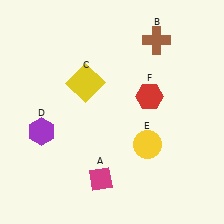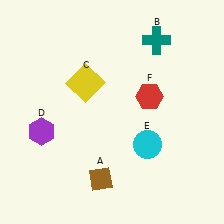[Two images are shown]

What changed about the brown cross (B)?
In Image 1, B is brown. In Image 2, it changed to teal.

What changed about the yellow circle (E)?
In Image 1, E is yellow. In Image 2, it changed to cyan.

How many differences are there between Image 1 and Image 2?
There are 3 differences between the two images.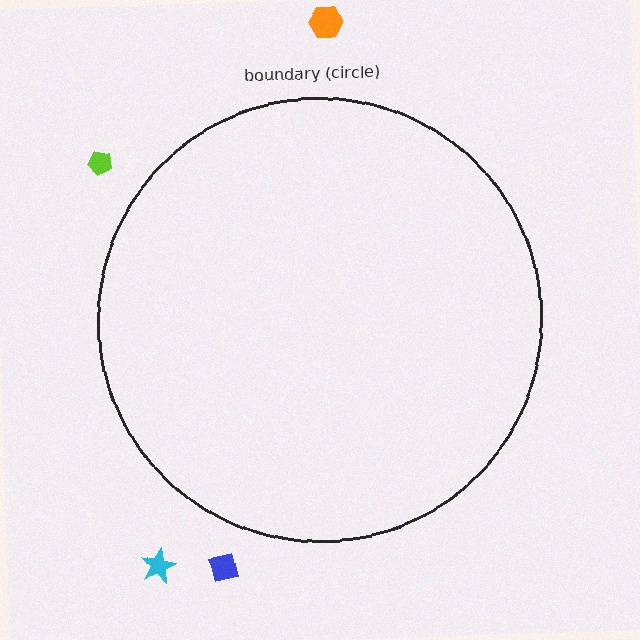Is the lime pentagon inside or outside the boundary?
Outside.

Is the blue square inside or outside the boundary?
Outside.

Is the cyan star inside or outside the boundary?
Outside.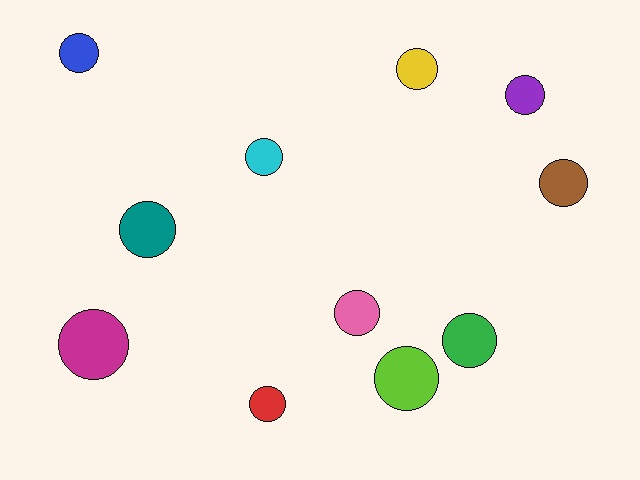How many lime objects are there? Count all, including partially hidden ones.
There is 1 lime object.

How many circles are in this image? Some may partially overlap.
There are 11 circles.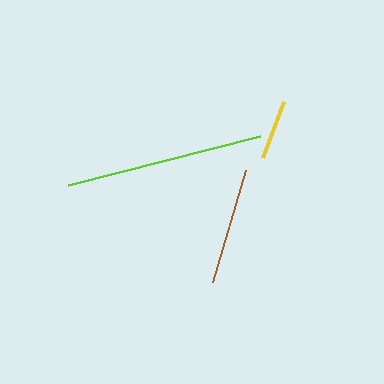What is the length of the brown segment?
The brown segment is approximately 117 pixels long.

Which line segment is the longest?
The lime line is the longest at approximately 198 pixels.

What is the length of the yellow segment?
The yellow segment is approximately 60 pixels long.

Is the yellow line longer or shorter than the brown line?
The brown line is longer than the yellow line.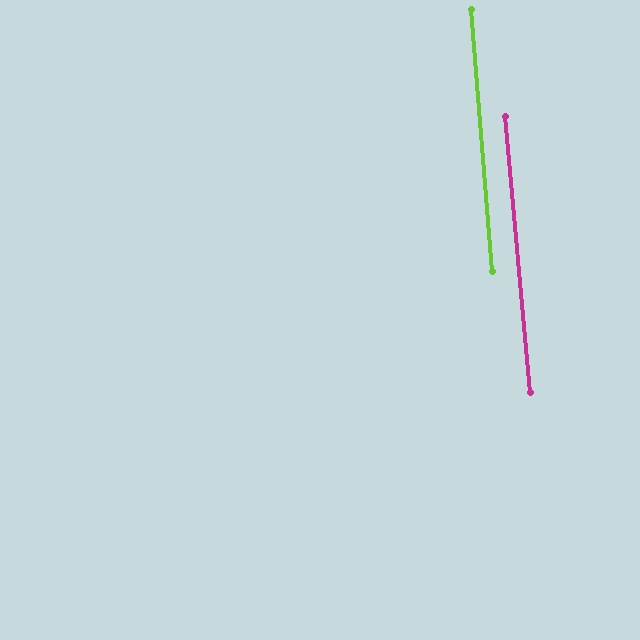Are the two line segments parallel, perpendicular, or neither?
Parallel — their directions differ by only 0.7°.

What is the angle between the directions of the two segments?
Approximately 1 degree.